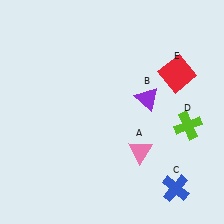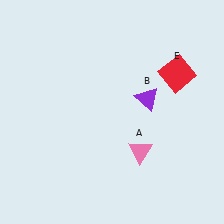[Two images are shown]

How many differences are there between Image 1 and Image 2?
There are 2 differences between the two images.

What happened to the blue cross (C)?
The blue cross (C) was removed in Image 2. It was in the bottom-right area of Image 1.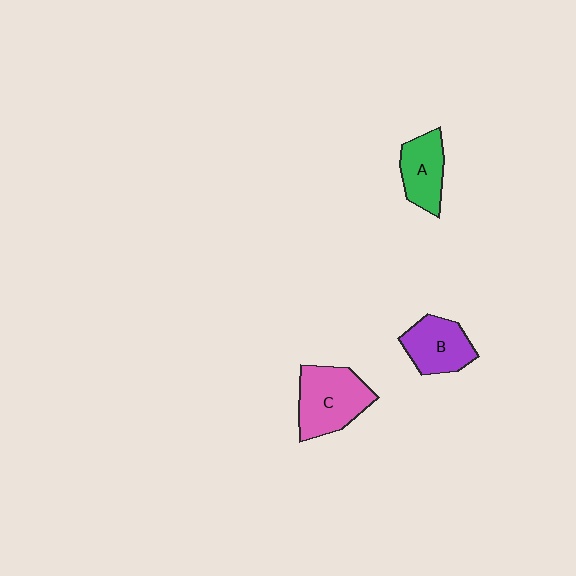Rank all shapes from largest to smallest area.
From largest to smallest: C (pink), B (purple), A (green).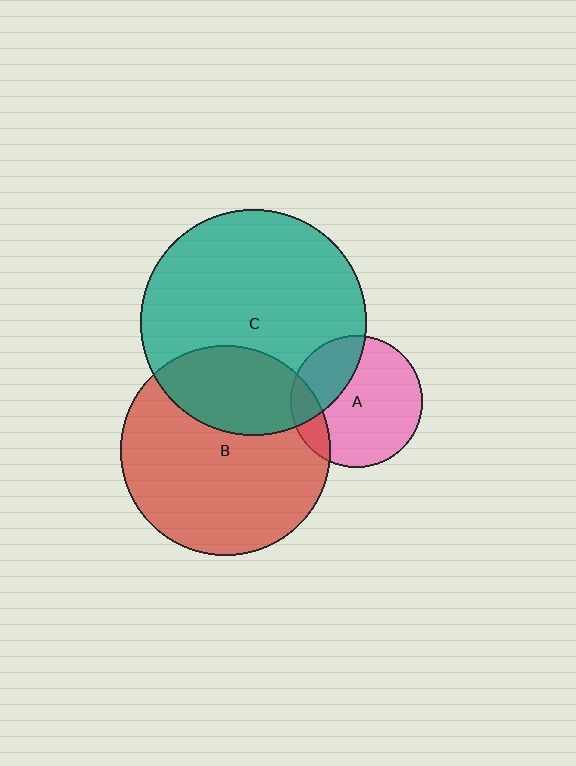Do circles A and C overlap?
Yes.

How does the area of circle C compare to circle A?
Approximately 2.9 times.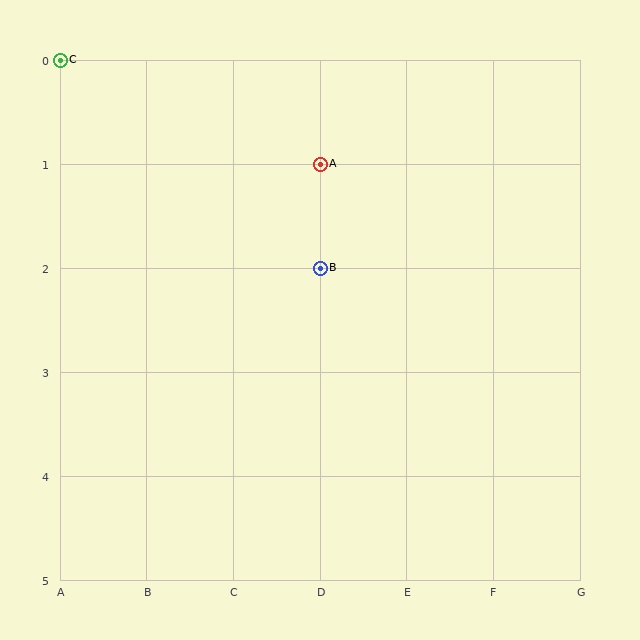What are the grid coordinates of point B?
Point B is at grid coordinates (D, 2).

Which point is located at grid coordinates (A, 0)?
Point C is at (A, 0).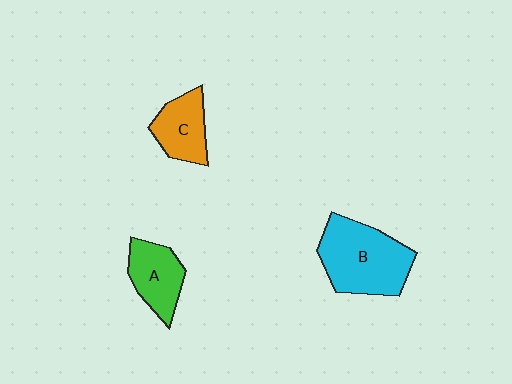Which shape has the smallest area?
Shape C (orange).